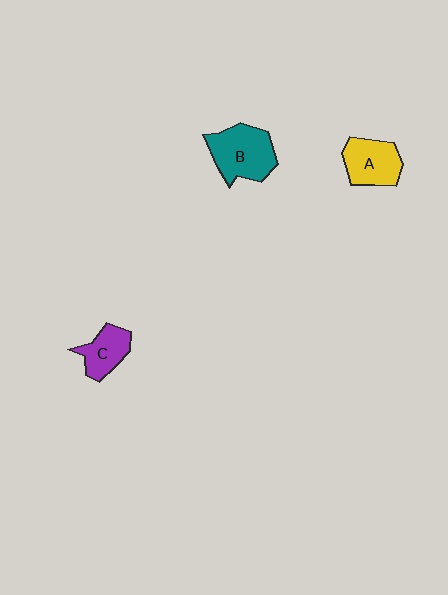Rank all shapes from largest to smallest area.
From largest to smallest: B (teal), A (yellow), C (purple).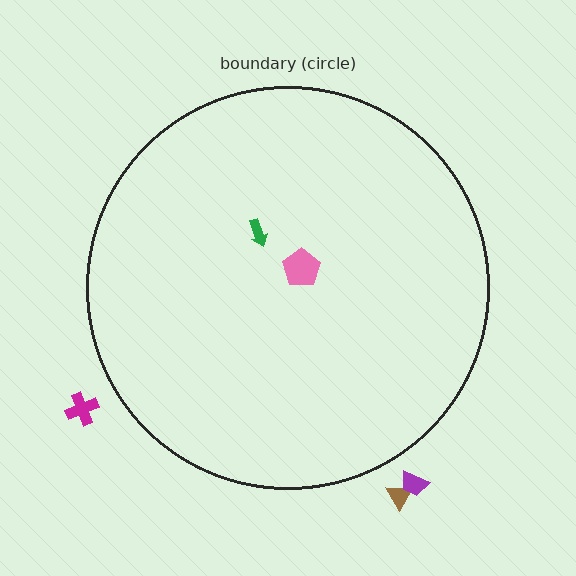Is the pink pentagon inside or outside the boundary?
Inside.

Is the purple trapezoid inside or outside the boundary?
Outside.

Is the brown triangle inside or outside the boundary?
Outside.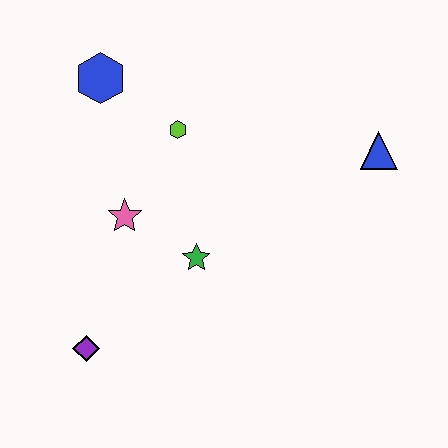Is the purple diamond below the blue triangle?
Yes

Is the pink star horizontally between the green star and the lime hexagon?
No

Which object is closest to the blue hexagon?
The lime hexagon is closest to the blue hexagon.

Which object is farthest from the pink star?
The blue triangle is farthest from the pink star.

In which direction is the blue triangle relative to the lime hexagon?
The blue triangle is to the right of the lime hexagon.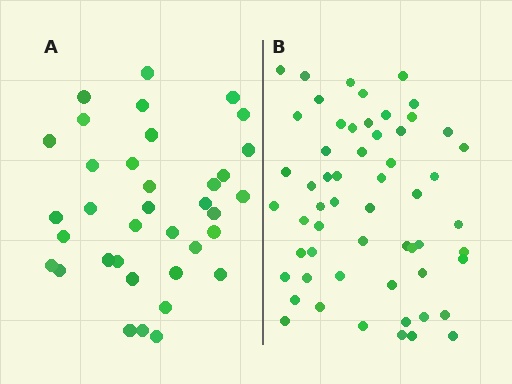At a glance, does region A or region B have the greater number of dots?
Region B (the right region) has more dots.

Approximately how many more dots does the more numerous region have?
Region B has approximately 20 more dots than region A.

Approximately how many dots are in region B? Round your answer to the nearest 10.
About 60 dots. (The exact count is 57, which rounds to 60.)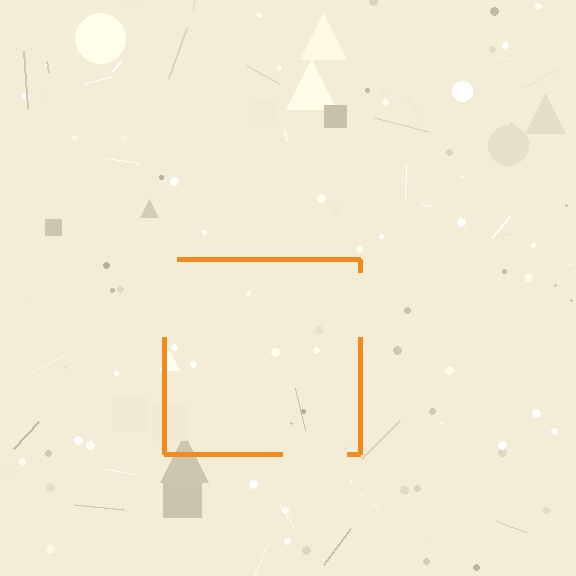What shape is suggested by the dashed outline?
The dashed outline suggests a square.